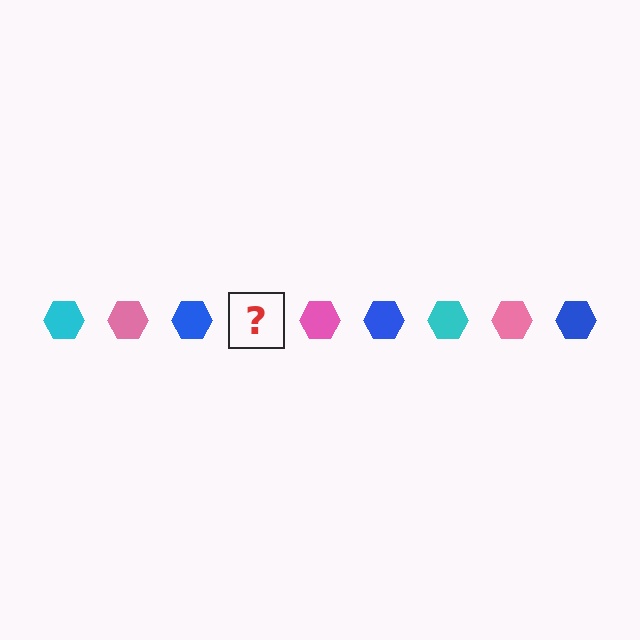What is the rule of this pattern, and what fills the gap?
The rule is that the pattern cycles through cyan, pink, blue hexagons. The gap should be filled with a cyan hexagon.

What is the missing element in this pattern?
The missing element is a cyan hexagon.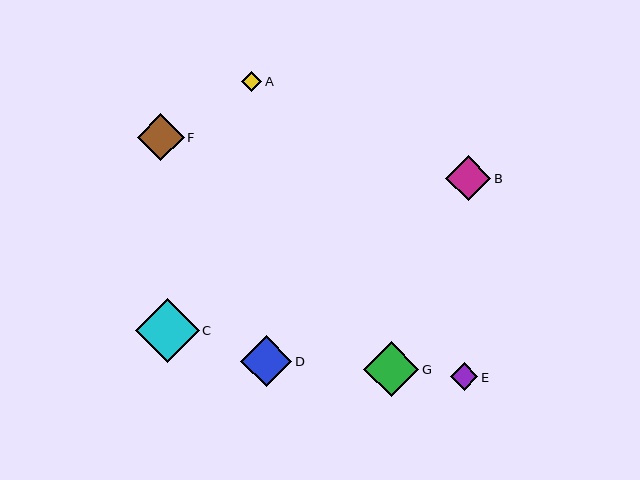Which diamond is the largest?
Diamond C is the largest with a size of approximately 64 pixels.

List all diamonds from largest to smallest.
From largest to smallest: C, G, D, F, B, E, A.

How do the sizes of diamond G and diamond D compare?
Diamond G and diamond D are approximately the same size.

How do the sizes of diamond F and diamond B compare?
Diamond F and diamond B are approximately the same size.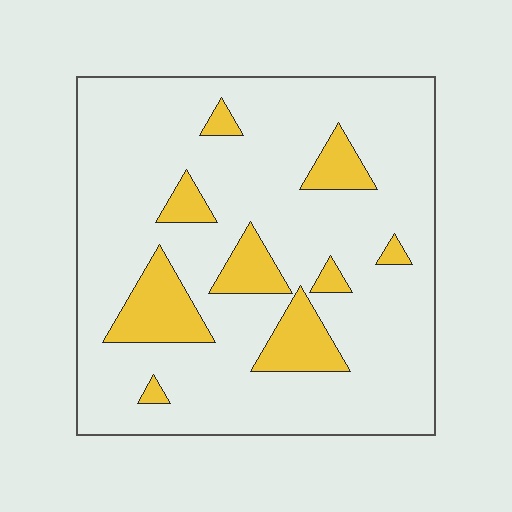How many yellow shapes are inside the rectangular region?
9.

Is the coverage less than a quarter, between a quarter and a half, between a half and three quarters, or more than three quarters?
Less than a quarter.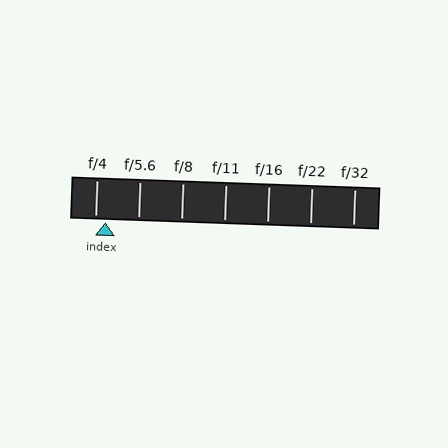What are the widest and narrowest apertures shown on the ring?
The widest aperture shown is f/4 and the narrowest is f/32.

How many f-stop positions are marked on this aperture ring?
There are 7 f-stop positions marked.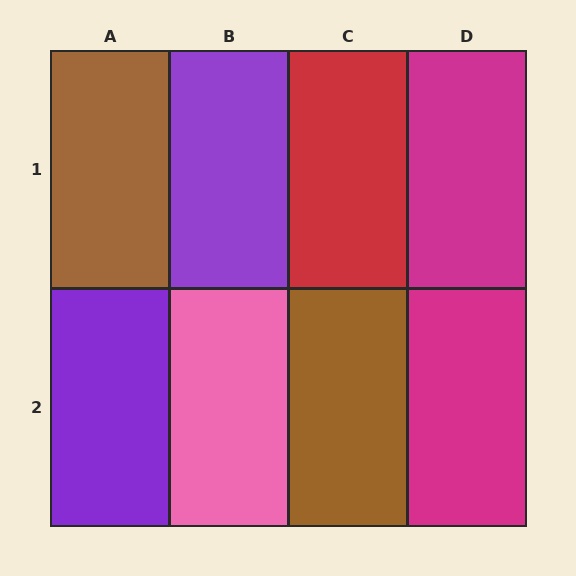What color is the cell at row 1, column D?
Magenta.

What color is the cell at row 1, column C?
Red.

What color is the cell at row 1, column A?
Brown.